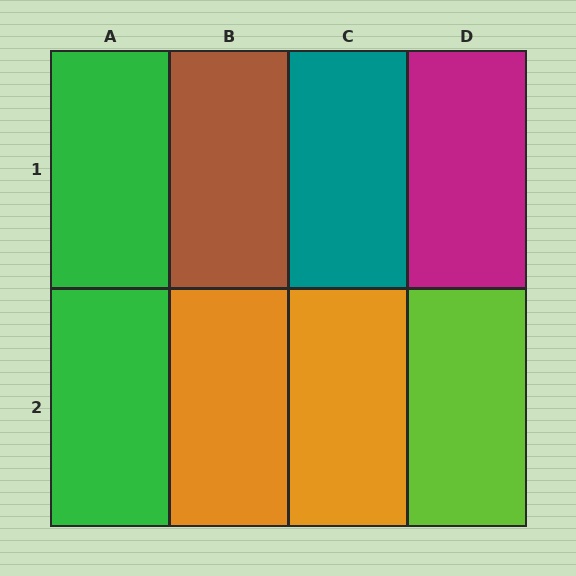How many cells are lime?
1 cell is lime.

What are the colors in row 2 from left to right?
Green, orange, orange, lime.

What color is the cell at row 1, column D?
Magenta.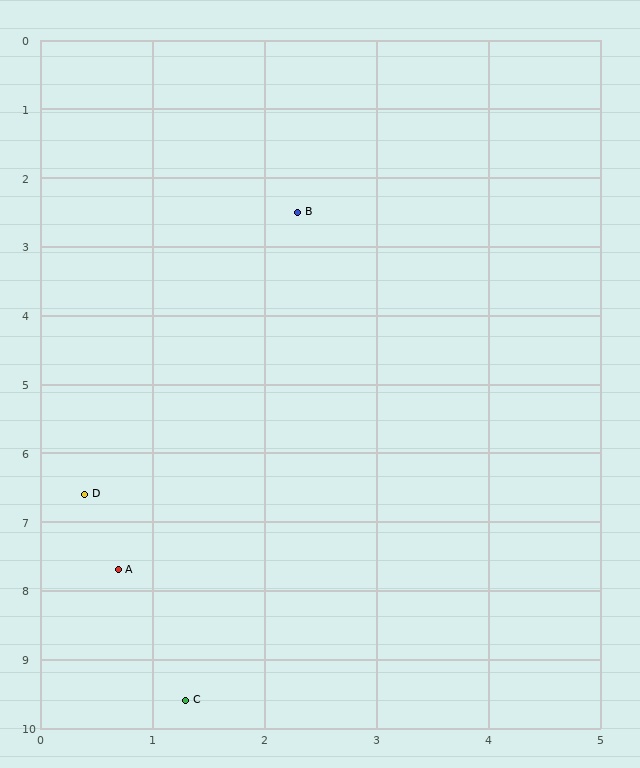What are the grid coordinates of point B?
Point B is at approximately (2.3, 2.5).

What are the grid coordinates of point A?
Point A is at approximately (0.7, 7.7).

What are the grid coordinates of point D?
Point D is at approximately (0.4, 6.6).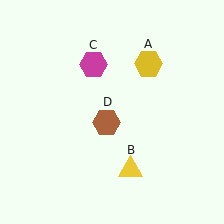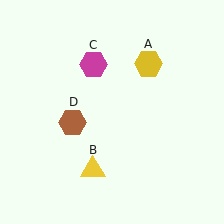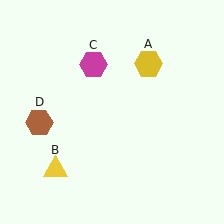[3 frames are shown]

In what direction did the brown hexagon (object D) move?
The brown hexagon (object D) moved left.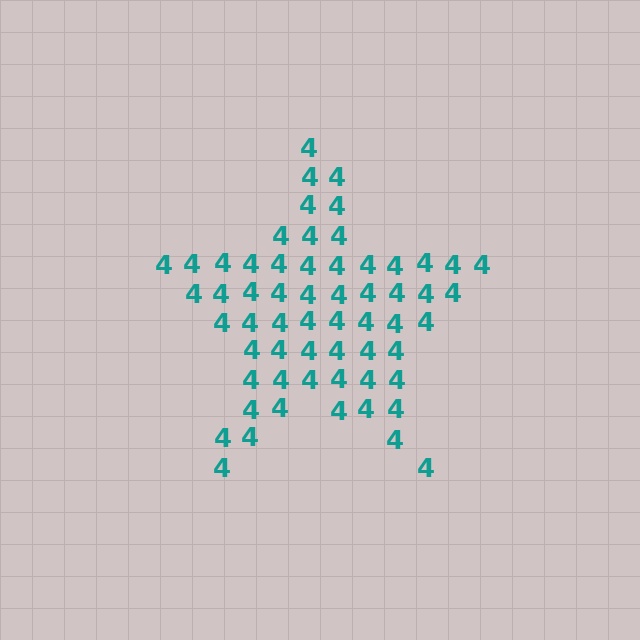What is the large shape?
The large shape is a star.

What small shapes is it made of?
It is made of small digit 4's.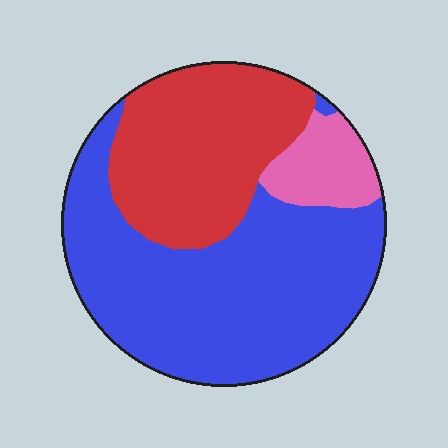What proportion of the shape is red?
Red takes up between a quarter and a half of the shape.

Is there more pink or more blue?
Blue.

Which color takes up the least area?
Pink, at roughly 10%.